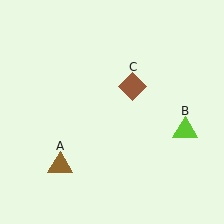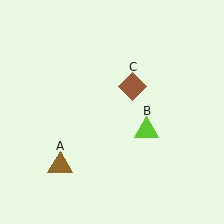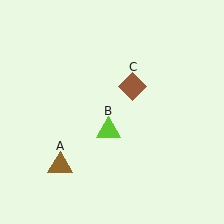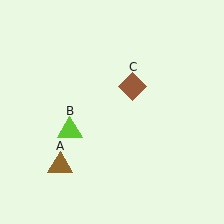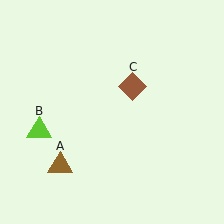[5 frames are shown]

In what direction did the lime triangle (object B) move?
The lime triangle (object B) moved left.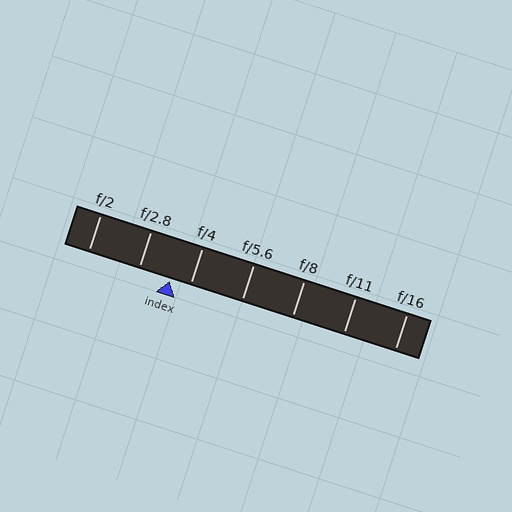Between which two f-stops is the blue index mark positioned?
The index mark is between f/2.8 and f/4.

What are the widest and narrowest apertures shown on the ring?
The widest aperture shown is f/2 and the narrowest is f/16.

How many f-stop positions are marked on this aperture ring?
There are 7 f-stop positions marked.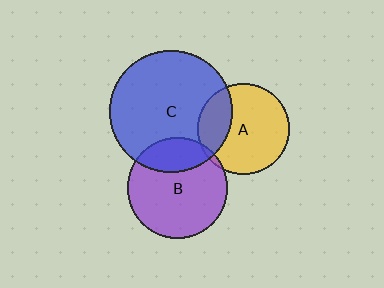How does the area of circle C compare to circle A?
Approximately 1.8 times.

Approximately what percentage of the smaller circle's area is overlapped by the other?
Approximately 5%.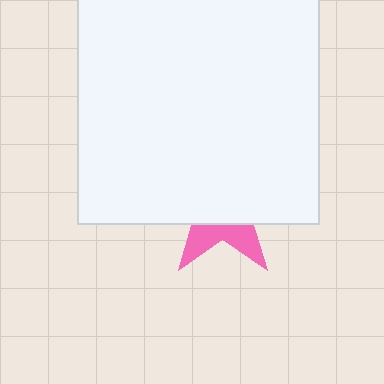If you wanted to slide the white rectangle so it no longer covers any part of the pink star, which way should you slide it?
Slide it up — that is the most direct way to separate the two shapes.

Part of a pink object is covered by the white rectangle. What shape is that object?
It is a star.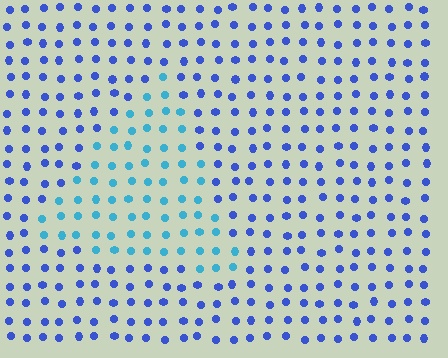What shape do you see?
I see a triangle.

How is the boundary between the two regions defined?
The boundary is defined purely by a slight shift in hue (about 37 degrees). Spacing, size, and orientation are identical on both sides.